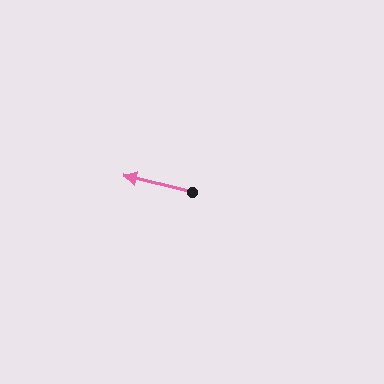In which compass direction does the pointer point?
West.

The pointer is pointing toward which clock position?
Roughly 9 o'clock.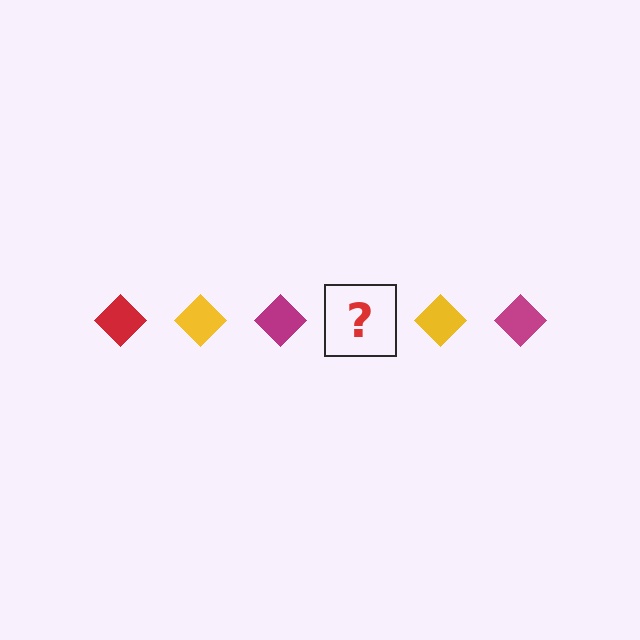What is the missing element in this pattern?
The missing element is a red diamond.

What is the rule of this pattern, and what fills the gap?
The rule is that the pattern cycles through red, yellow, magenta diamonds. The gap should be filled with a red diamond.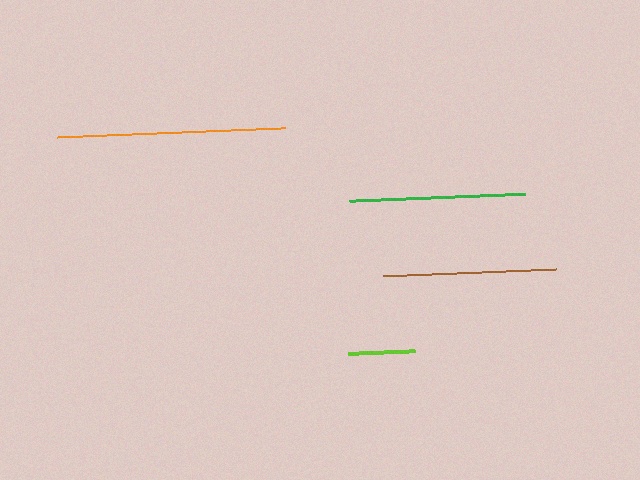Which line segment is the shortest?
The lime line is the shortest at approximately 67 pixels.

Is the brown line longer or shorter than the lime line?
The brown line is longer than the lime line.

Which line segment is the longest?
The orange line is the longest at approximately 229 pixels.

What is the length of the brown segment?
The brown segment is approximately 174 pixels long.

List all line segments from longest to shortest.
From longest to shortest: orange, green, brown, lime.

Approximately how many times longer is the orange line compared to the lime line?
The orange line is approximately 3.4 times the length of the lime line.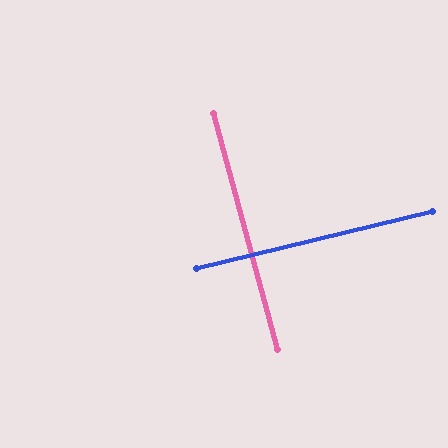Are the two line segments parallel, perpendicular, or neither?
Perpendicular — they meet at approximately 88°.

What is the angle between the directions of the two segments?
Approximately 88 degrees.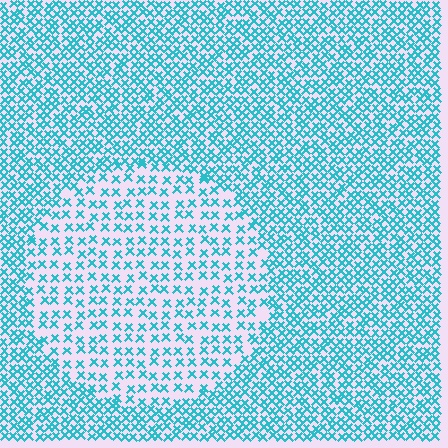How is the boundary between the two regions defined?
The boundary is defined by a change in element density (approximately 2.0x ratio). All elements are the same color, size, and shape.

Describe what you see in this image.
The image contains small cyan elements arranged at two different densities. A circle-shaped region is visible where the elements are less densely packed than the surrounding area.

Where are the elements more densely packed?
The elements are more densely packed outside the circle boundary.